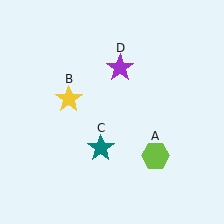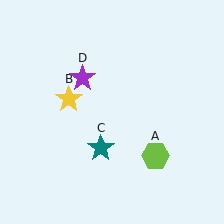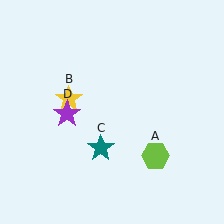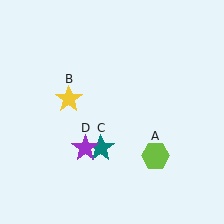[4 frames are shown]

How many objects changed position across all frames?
1 object changed position: purple star (object D).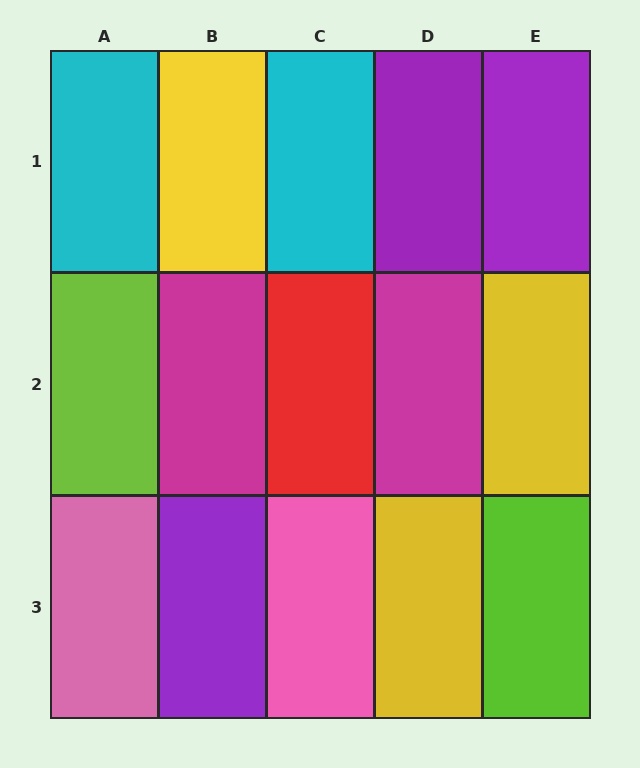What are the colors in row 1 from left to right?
Cyan, yellow, cyan, purple, purple.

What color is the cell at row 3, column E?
Lime.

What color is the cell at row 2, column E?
Yellow.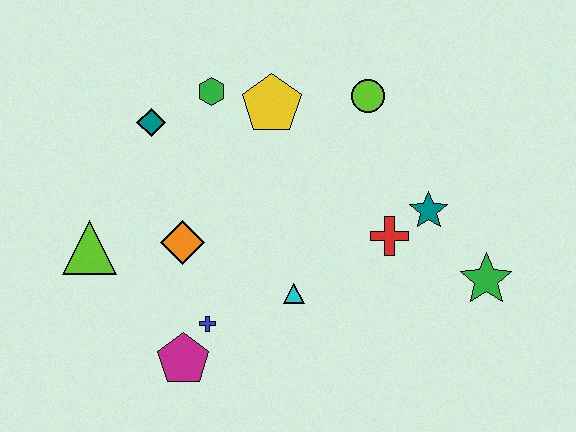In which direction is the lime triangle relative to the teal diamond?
The lime triangle is below the teal diamond.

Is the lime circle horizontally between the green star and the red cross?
No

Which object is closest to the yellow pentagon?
The green hexagon is closest to the yellow pentagon.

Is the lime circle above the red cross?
Yes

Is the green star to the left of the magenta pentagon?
No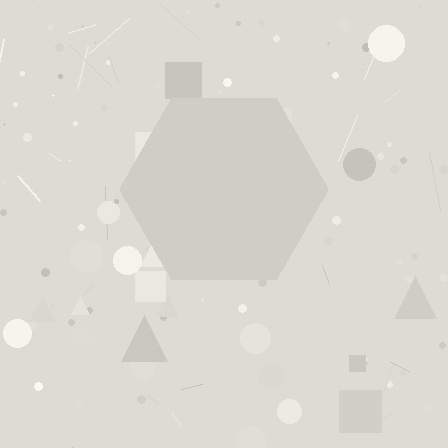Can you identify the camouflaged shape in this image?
The camouflaged shape is a hexagon.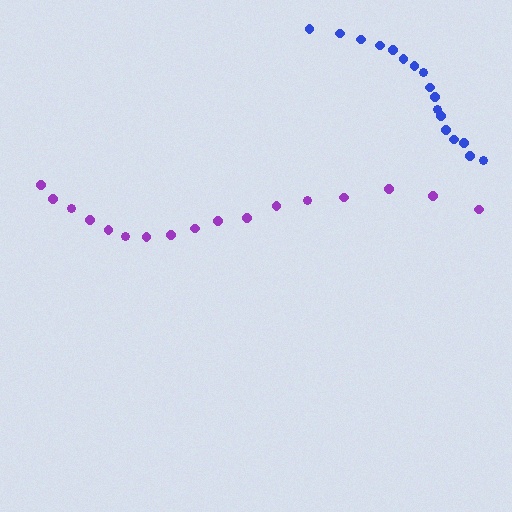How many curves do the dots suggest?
There are 2 distinct paths.